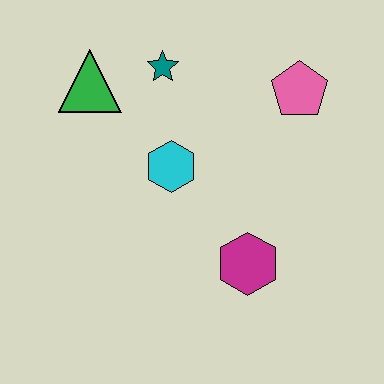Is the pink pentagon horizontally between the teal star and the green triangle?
No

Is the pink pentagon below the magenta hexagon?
No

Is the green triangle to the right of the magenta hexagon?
No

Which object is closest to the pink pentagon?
The teal star is closest to the pink pentagon.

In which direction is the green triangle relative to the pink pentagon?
The green triangle is to the left of the pink pentagon.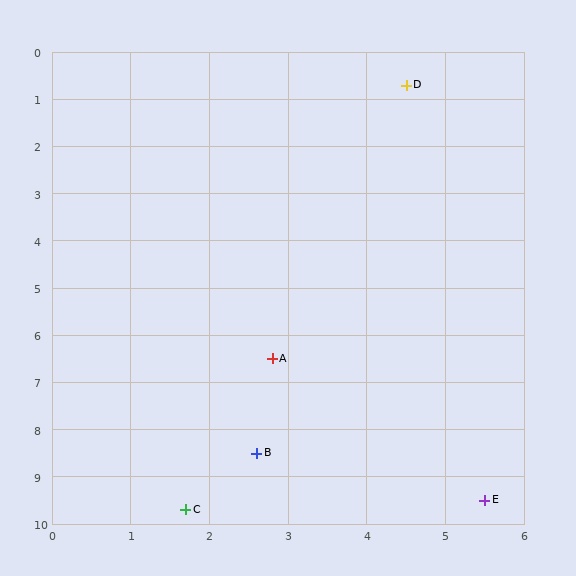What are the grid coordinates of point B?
Point B is at approximately (2.6, 8.5).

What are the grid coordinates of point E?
Point E is at approximately (5.5, 9.5).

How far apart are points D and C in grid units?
Points D and C are about 9.4 grid units apart.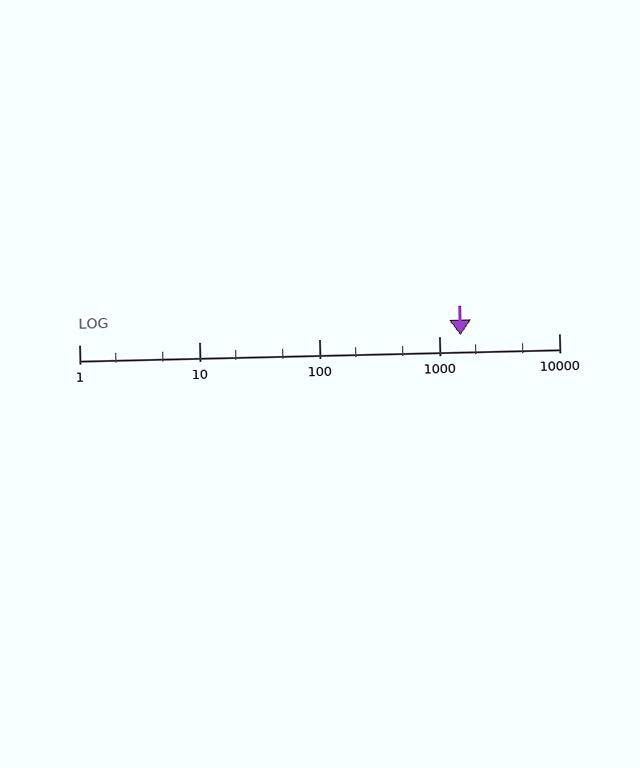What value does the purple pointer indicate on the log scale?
The pointer indicates approximately 1500.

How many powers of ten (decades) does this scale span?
The scale spans 4 decades, from 1 to 10000.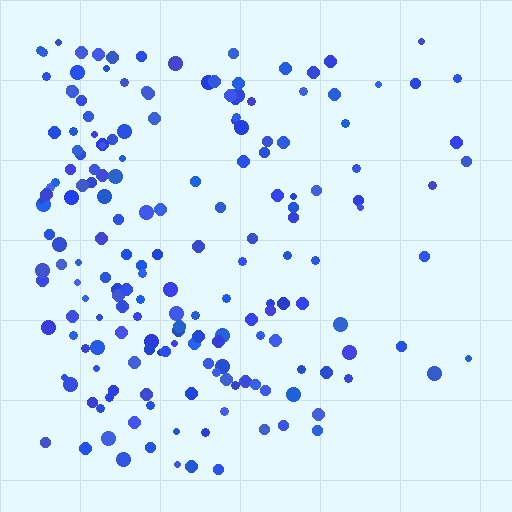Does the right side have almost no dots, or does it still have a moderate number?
Still a moderate number, just noticeably fewer than the left.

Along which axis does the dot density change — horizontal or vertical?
Horizontal.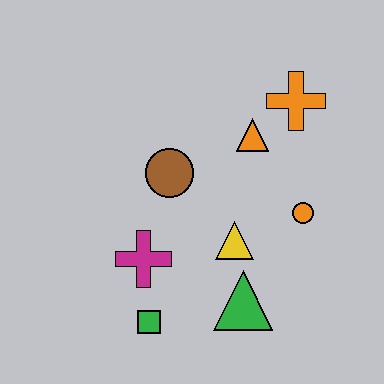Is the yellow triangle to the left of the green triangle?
Yes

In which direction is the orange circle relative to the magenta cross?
The orange circle is to the right of the magenta cross.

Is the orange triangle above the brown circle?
Yes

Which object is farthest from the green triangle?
The orange cross is farthest from the green triangle.